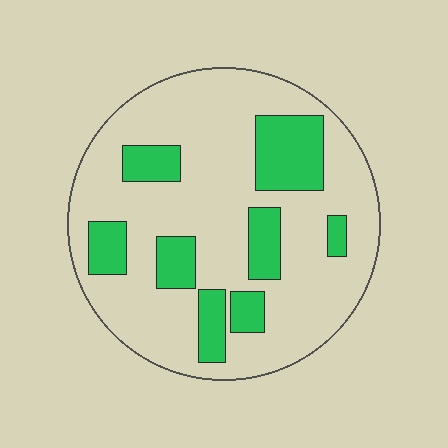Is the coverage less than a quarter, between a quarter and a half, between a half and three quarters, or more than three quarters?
Less than a quarter.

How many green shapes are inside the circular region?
8.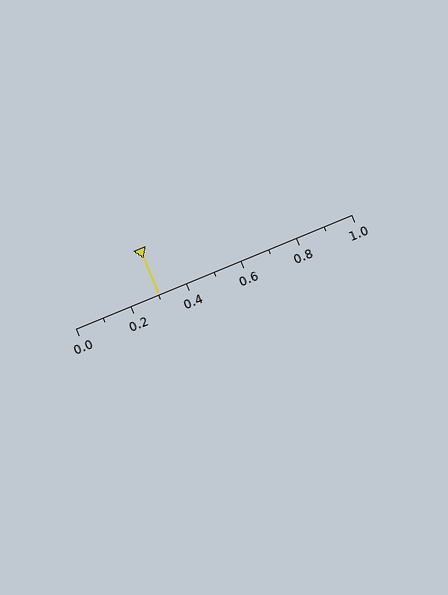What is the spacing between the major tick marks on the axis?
The major ticks are spaced 0.2 apart.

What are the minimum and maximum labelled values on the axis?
The axis runs from 0.0 to 1.0.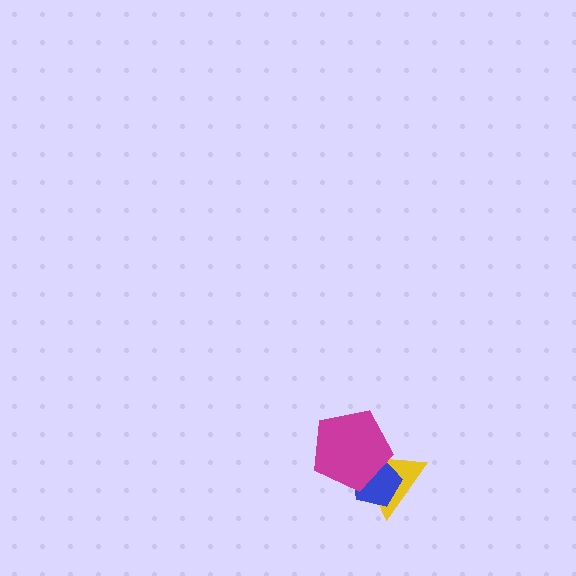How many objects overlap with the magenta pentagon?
2 objects overlap with the magenta pentagon.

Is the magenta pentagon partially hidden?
No, no other shape covers it.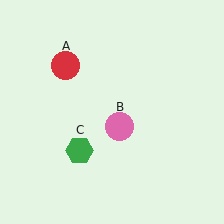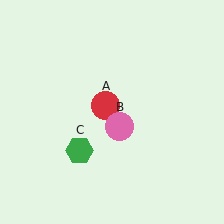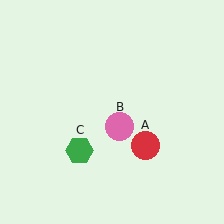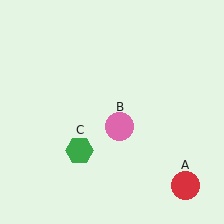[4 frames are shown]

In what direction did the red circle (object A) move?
The red circle (object A) moved down and to the right.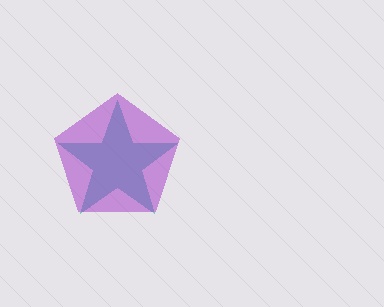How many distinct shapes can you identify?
There are 2 distinct shapes: a teal star, a purple pentagon.